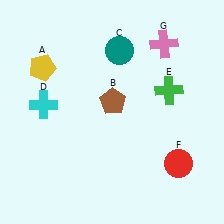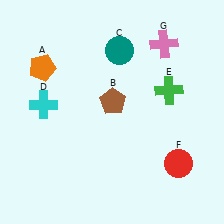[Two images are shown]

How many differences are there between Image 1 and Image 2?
There is 1 difference between the two images.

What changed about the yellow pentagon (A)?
In Image 1, A is yellow. In Image 2, it changed to orange.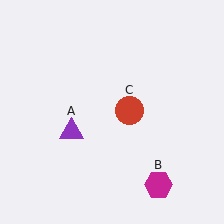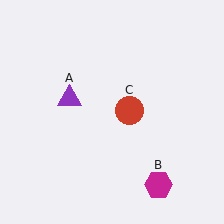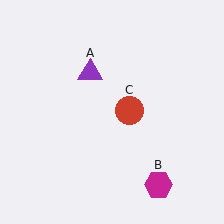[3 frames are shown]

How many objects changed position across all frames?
1 object changed position: purple triangle (object A).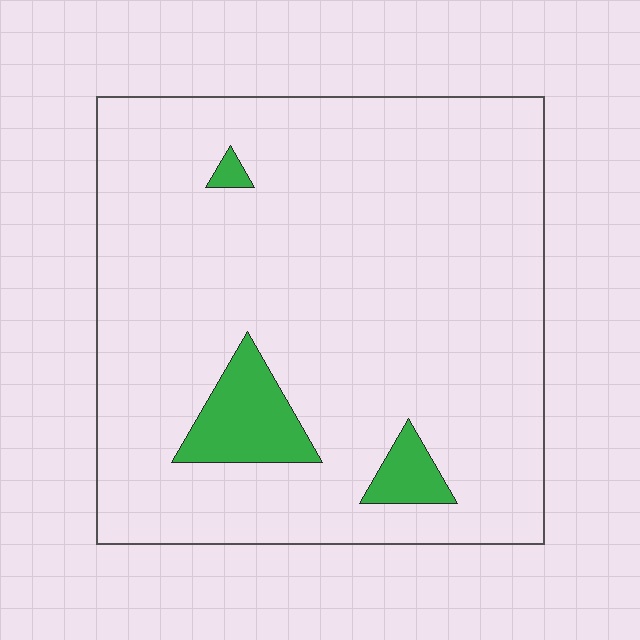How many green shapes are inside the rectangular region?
3.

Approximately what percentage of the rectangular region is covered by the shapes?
Approximately 10%.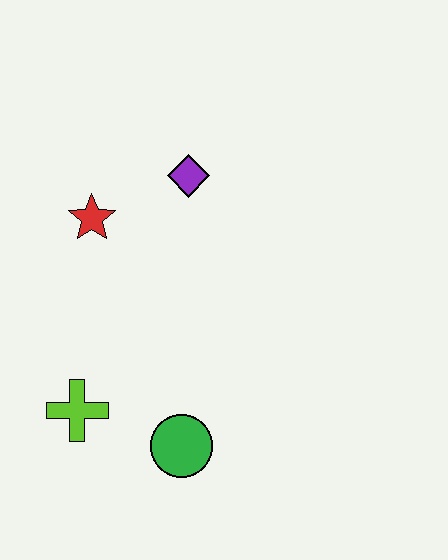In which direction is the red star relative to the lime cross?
The red star is above the lime cross.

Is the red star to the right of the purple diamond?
No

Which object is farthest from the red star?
The green circle is farthest from the red star.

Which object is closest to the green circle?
The lime cross is closest to the green circle.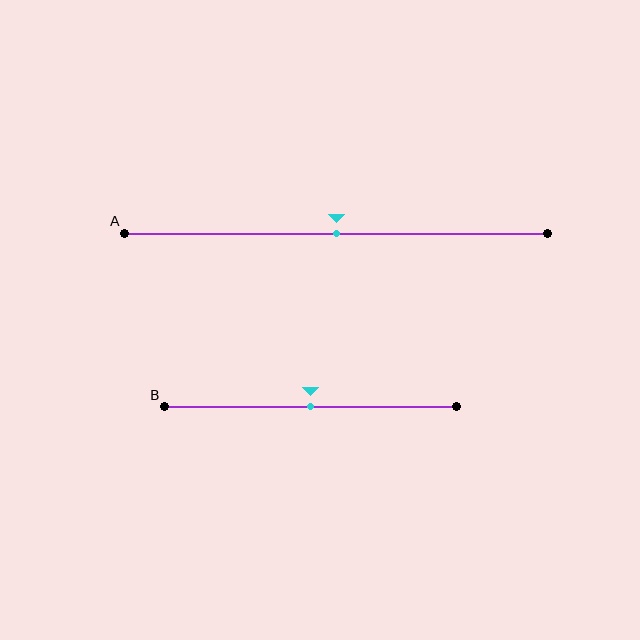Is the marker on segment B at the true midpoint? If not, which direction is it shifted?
Yes, the marker on segment B is at the true midpoint.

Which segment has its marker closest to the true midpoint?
Segment A has its marker closest to the true midpoint.